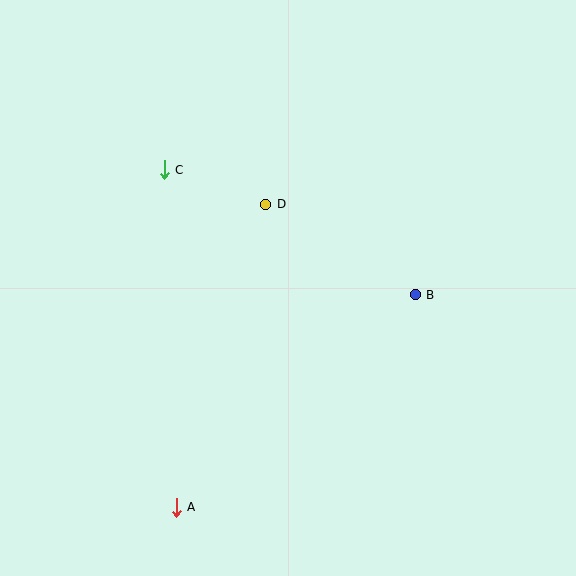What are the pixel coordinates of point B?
Point B is at (415, 295).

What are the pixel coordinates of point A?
Point A is at (176, 507).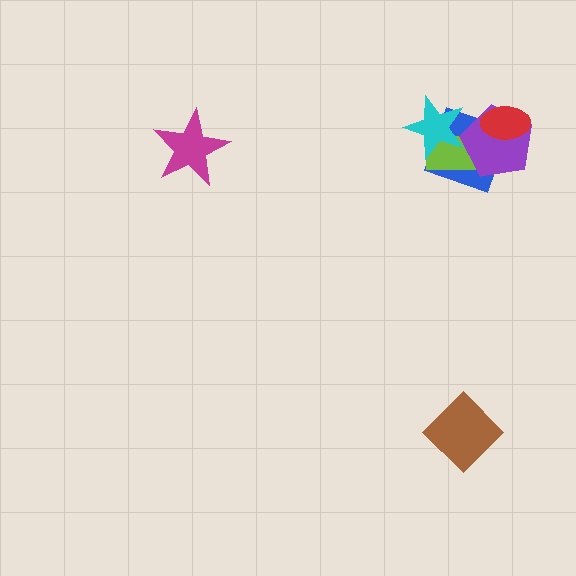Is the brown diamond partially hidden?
No, no other shape covers it.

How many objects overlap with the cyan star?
3 objects overlap with the cyan star.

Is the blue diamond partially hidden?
Yes, it is partially covered by another shape.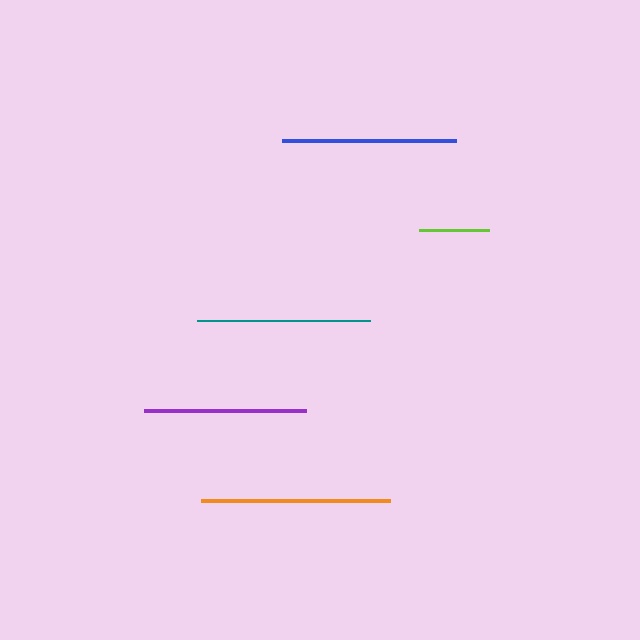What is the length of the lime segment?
The lime segment is approximately 70 pixels long.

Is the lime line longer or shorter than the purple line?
The purple line is longer than the lime line.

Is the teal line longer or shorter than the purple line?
The teal line is longer than the purple line.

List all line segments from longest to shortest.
From longest to shortest: orange, blue, teal, purple, lime.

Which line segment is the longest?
The orange line is the longest at approximately 190 pixels.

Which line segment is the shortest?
The lime line is the shortest at approximately 70 pixels.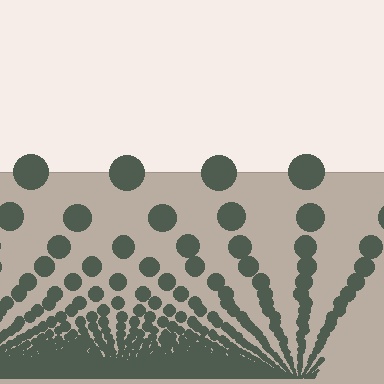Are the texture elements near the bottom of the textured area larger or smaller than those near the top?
Smaller. The gradient is inverted — elements near the bottom are smaller and denser.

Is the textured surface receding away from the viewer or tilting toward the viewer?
The surface appears to tilt toward the viewer. Texture elements get larger and sparser toward the top.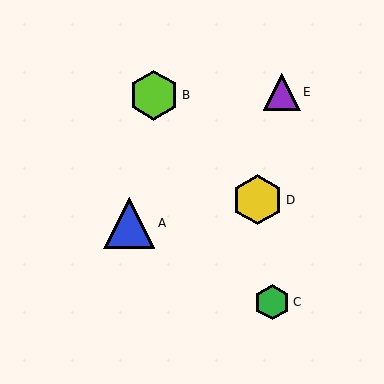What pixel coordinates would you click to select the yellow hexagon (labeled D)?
Click at (258, 200) to select the yellow hexagon D.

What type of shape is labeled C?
Shape C is a green hexagon.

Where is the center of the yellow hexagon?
The center of the yellow hexagon is at (258, 200).